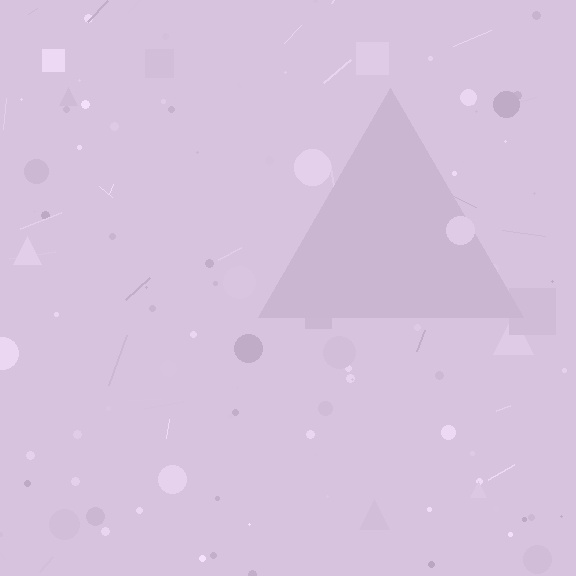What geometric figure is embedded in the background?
A triangle is embedded in the background.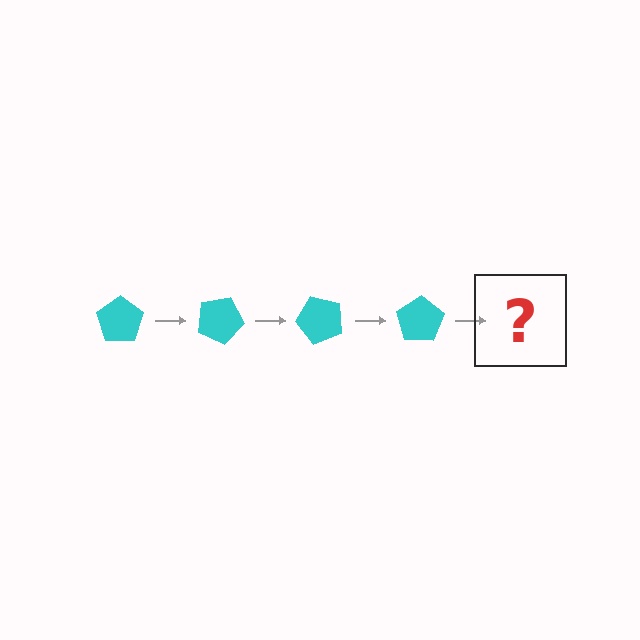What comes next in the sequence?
The next element should be a cyan pentagon rotated 100 degrees.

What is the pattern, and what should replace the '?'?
The pattern is that the pentagon rotates 25 degrees each step. The '?' should be a cyan pentagon rotated 100 degrees.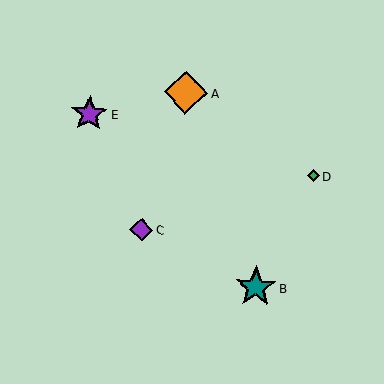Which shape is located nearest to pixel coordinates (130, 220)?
The purple diamond (labeled C) at (141, 230) is nearest to that location.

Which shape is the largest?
The orange diamond (labeled A) is the largest.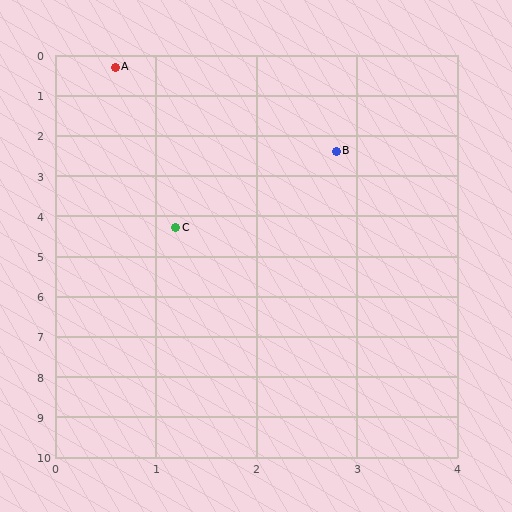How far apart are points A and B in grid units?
Points A and B are about 3.0 grid units apart.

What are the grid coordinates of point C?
Point C is at approximately (1.2, 4.3).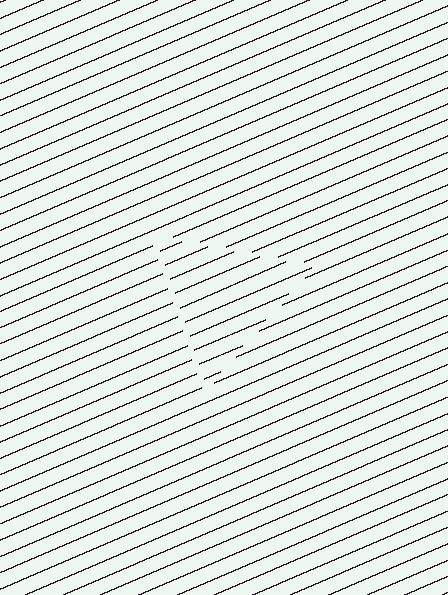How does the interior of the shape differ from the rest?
The interior of the shape contains the same grating, shifted by half a period — the contour is defined by the phase discontinuity where line-ends from the inner and outer gratings abut.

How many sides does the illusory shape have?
3 sides — the line-ends trace a triangle.